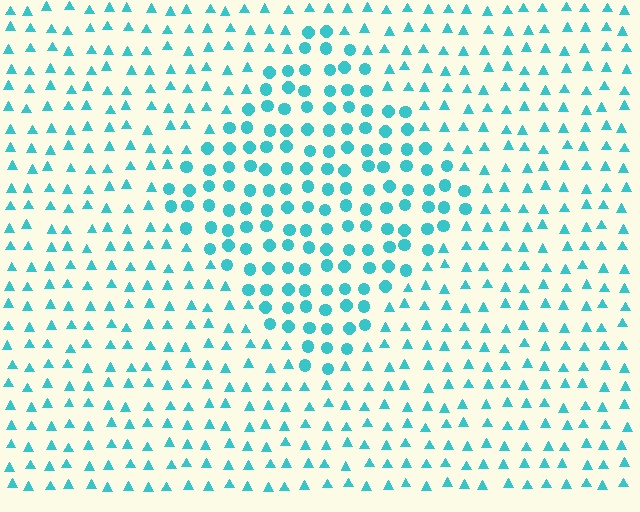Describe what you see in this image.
The image is filled with small cyan elements arranged in a uniform grid. A diamond-shaped region contains circles, while the surrounding area contains triangles. The boundary is defined purely by the change in element shape.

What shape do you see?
I see a diamond.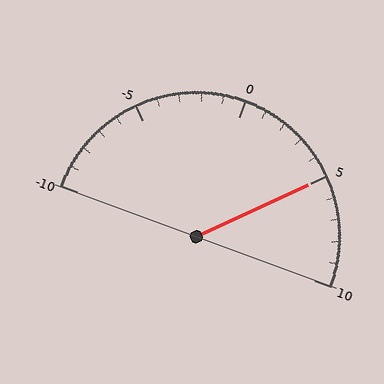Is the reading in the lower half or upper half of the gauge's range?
The reading is in the upper half of the range (-10 to 10).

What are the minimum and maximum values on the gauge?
The gauge ranges from -10 to 10.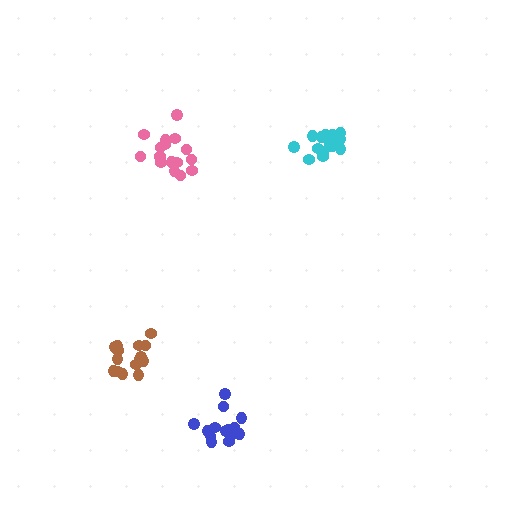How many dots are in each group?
Group 1: 15 dots, Group 2: 15 dots, Group 3: 14 dots, Group 4: 17 dots (61 total).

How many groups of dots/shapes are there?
There are 4 groups.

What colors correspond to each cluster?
The clusters are colored: brown, cyan, blue, pink.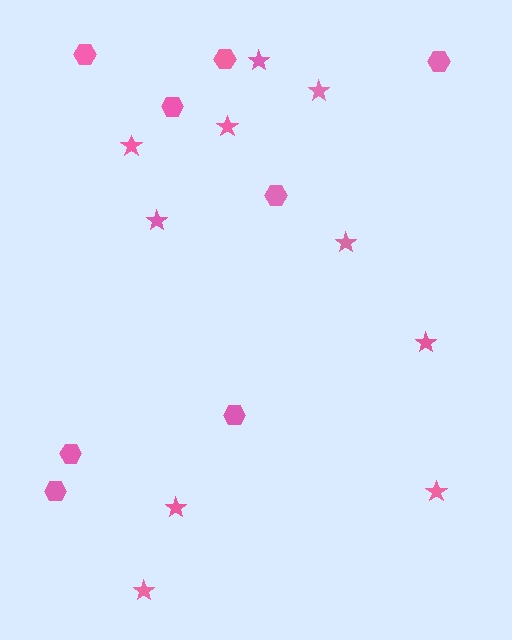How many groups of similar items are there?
There are 2 groups: one group of hexagons (8) and one group of stars (10).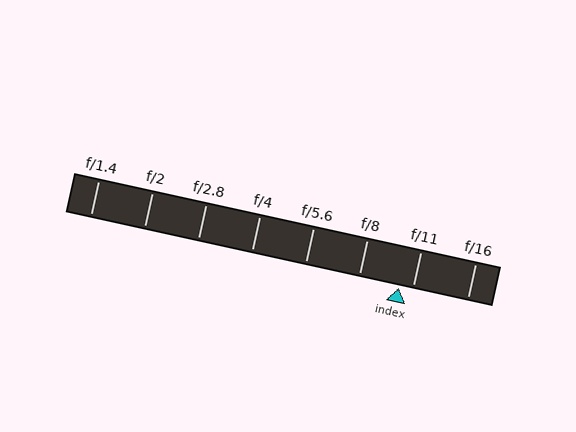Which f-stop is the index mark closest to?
The index mark is closest to f/11.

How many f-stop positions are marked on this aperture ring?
There are 8 f-stop positions marked.